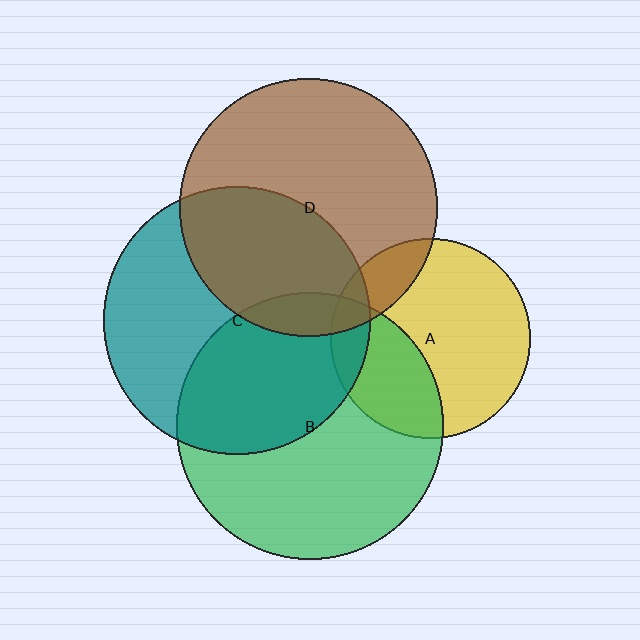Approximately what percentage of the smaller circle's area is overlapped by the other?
Approximately 35%.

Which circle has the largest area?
Circle C (teal).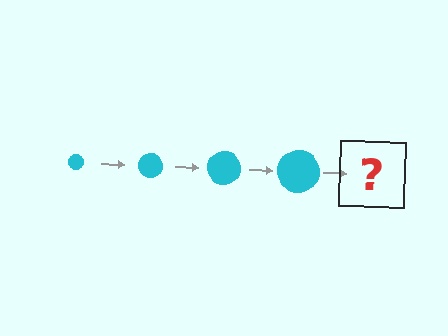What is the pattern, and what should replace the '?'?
The pattern is that the circle gets progressively larger each step. The '?' should be a cyan circle, larger than the previous one.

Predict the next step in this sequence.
The next step is a cyan circle, larger than the previous one.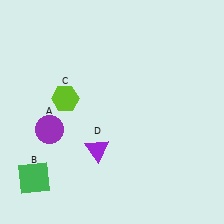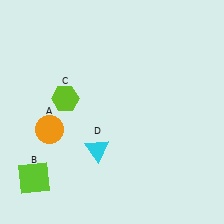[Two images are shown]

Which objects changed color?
A changed from purple to orange. B changed from green to lime. D changed from purple to cyan.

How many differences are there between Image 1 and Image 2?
There are 3 differences between the two images.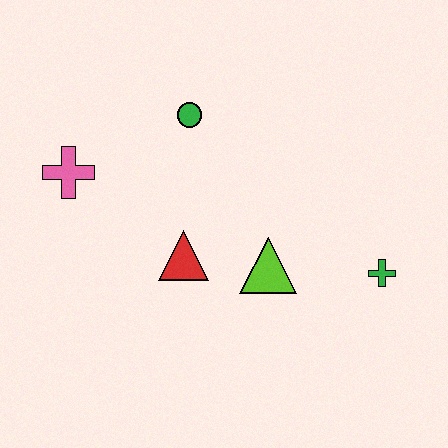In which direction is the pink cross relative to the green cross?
The pink cross is to the left of the green cross.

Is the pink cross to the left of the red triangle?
Yes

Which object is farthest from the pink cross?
The green cross is farthest from the pink cross.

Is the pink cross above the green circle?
No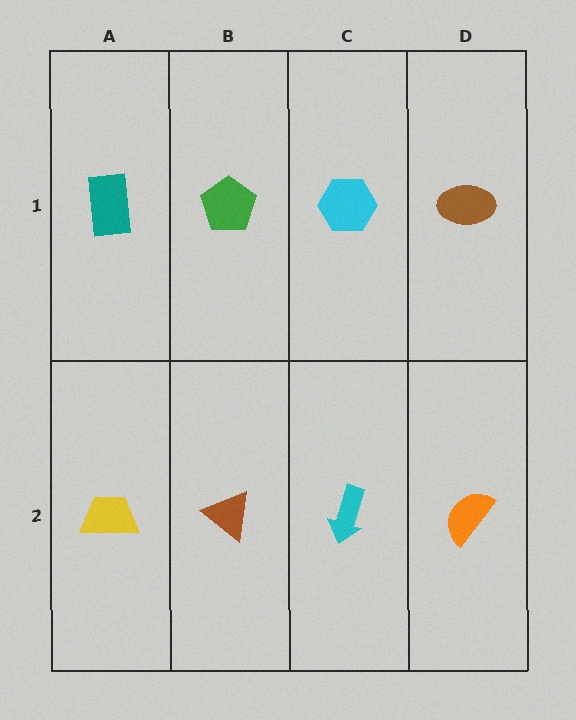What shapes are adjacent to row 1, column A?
A yellow trapezoid (row 2, column A), a green pentagon (row 1, column B).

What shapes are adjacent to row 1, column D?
An orange semicircle (row 2, column D), a cyan hexagon (row 1, column C).